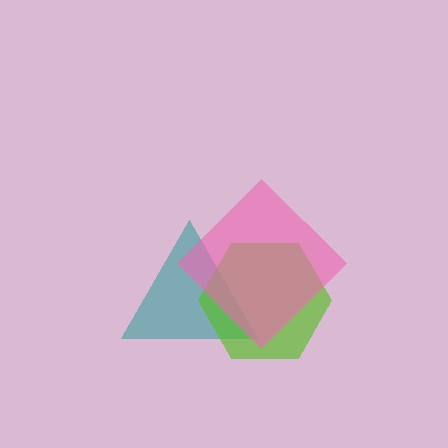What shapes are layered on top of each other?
The layered shapes are: a teal triangle, a lime hexagon, a pink diamond.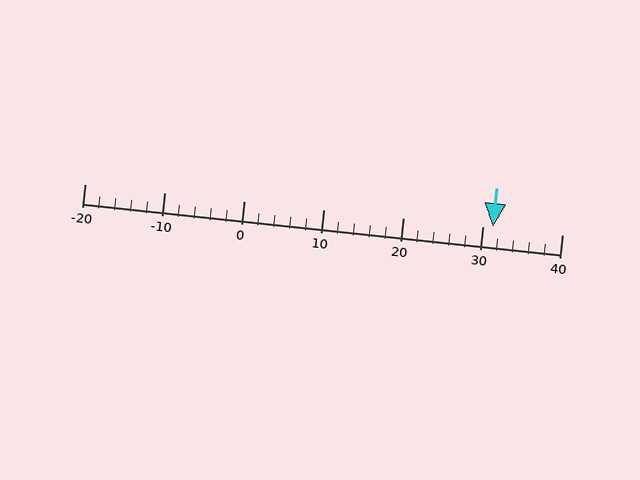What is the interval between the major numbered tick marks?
The major tick marks are spaced 10 units apart.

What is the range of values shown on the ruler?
The ruler shows values from -20 to 40.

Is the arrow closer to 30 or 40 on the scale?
The arrow is closer to 30.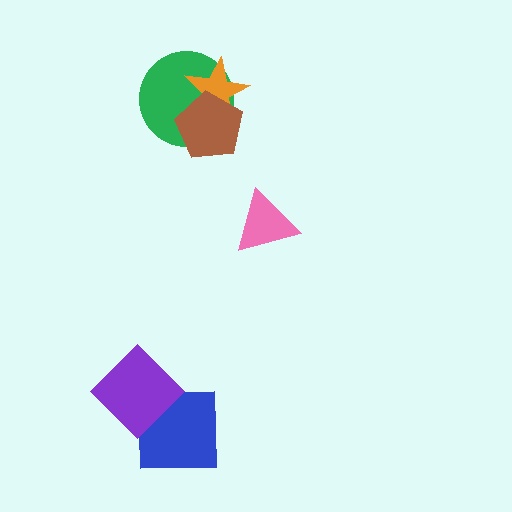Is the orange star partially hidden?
Yes, it is partially covered by another shape.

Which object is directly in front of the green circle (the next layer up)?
The orange star is directly in front of the green circle.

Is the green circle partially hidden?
Yes, it is partially covered by another shape.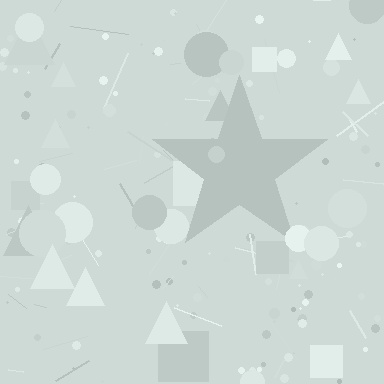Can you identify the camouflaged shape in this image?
The camouflaged shape is a star.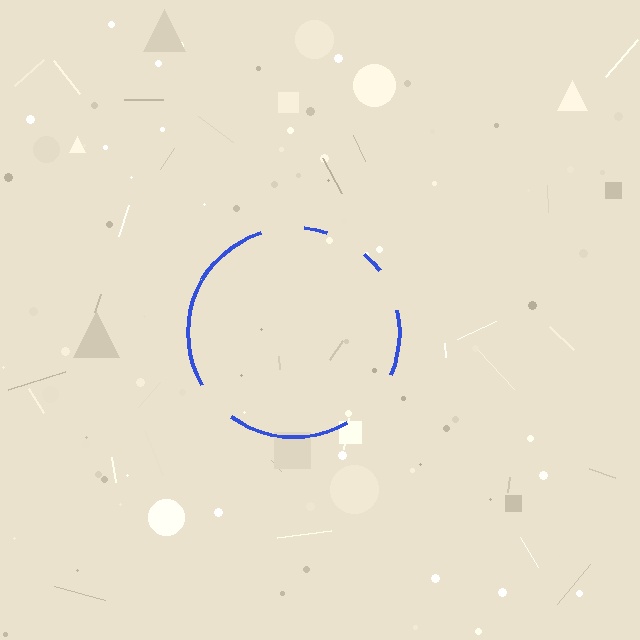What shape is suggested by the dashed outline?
The dashed outline suggests a circle.